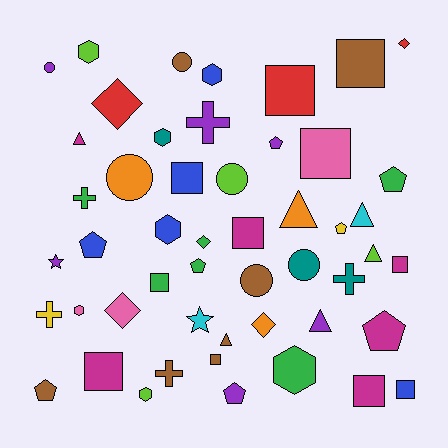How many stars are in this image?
There are 2 stars.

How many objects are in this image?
There are 50 objects.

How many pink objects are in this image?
There are 3 pink objects.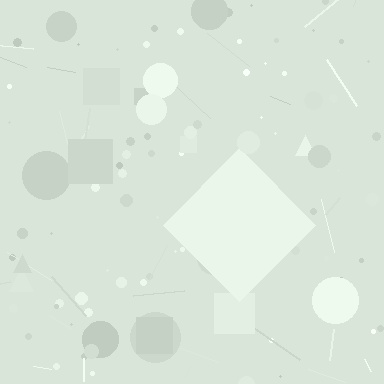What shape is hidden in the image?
A diamond is hidden in the image.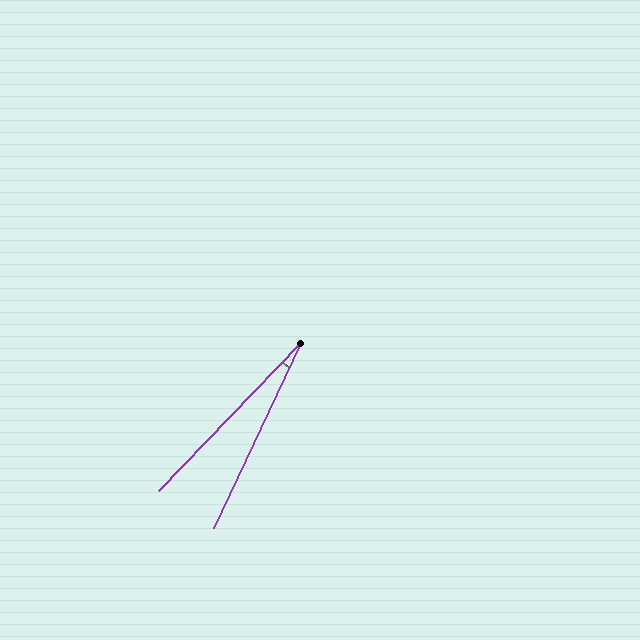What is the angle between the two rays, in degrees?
Approximately 19 degrees.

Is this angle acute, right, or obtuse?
It is acute.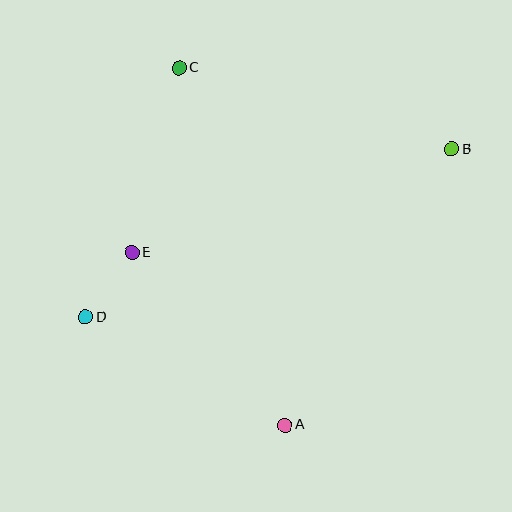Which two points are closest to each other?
Points D and E are closest to each other.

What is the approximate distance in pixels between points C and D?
The distance between C and D is approximately 266 pixels.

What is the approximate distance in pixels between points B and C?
The distance between B and C is approximately 285 pixels.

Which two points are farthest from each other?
Points B and D are farthest from each other.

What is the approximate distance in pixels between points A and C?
The distance between A and C is approximately 372 pixels.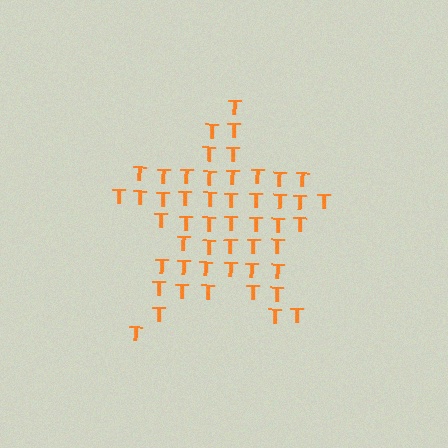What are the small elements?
The small elements are letter T's.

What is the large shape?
The large shape is a star.